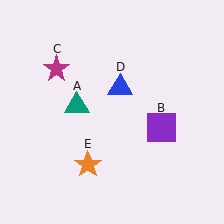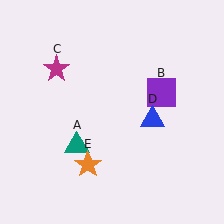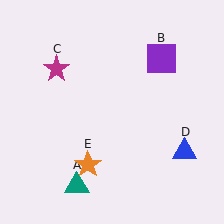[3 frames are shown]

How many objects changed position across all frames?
3 objects changed position: teal triangle (object A), purple square (object B), blue triangle (object D).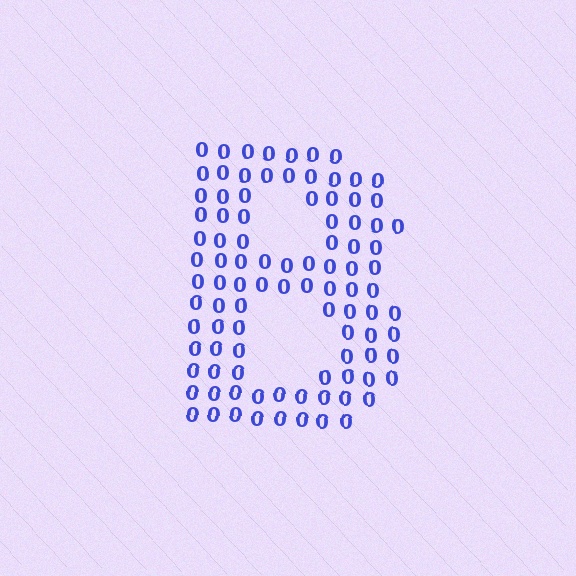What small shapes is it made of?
It is made of small digit 0's.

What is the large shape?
The large shape is the letter B.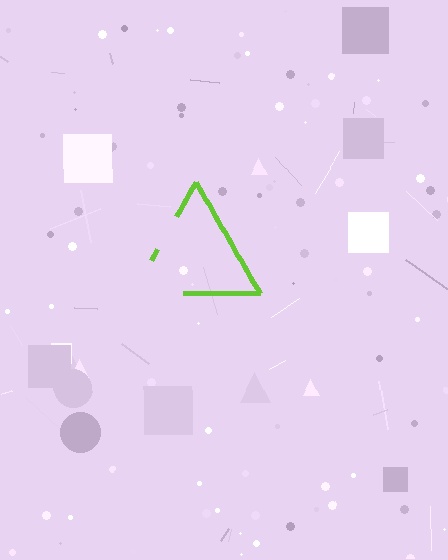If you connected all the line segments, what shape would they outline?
They would outline a triangle.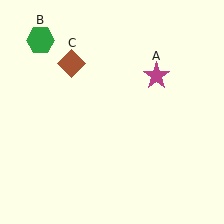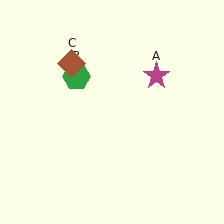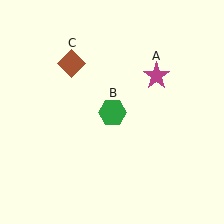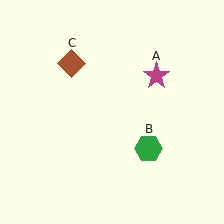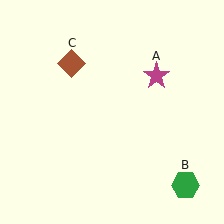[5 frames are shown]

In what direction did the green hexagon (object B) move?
The green hexagon (object B) moved down and to the right.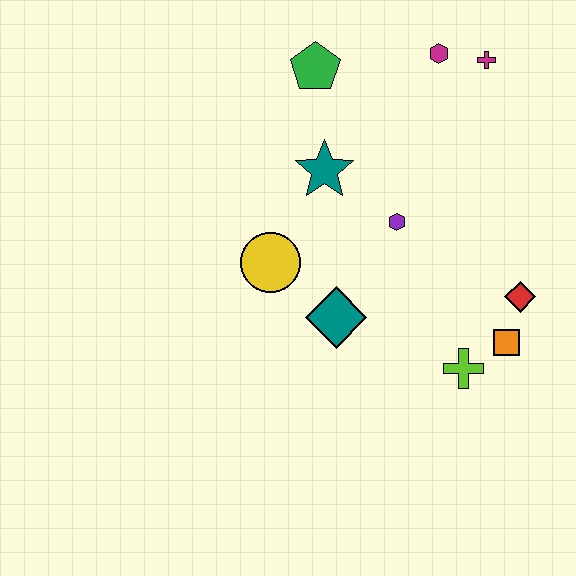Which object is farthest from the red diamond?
The green pentagon is farthest from the red diamond.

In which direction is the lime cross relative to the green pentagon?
The lime cross is below the green pentagon.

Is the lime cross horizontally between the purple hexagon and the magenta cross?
Yes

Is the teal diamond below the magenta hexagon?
Yes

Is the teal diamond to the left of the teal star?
No